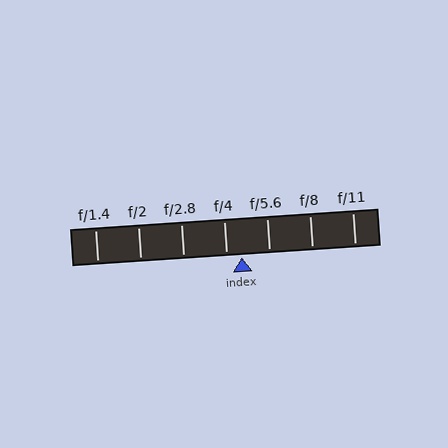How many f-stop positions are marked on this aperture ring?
There are 7 f-stop positions marked.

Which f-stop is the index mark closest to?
The index mark is closest to f/4.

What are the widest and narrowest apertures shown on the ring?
The widest aperture shown is f/1.4 and the narrowest is f/11.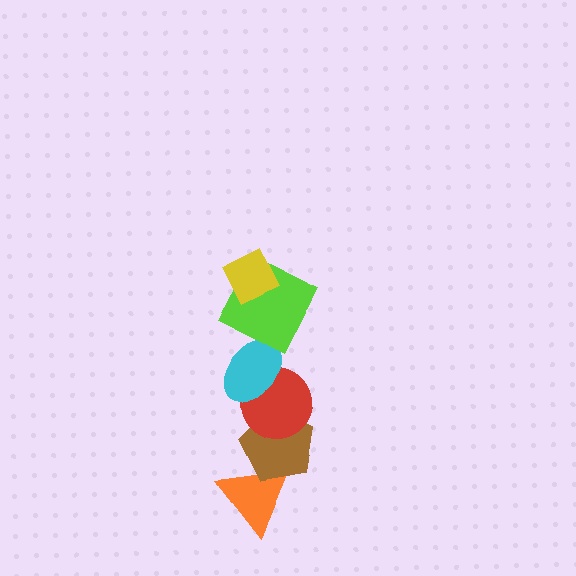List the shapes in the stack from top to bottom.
From top to bottom: the yellow diamond, the lime square, the cyan ellipse, the red circle, the brown pentagon, the orange triangle.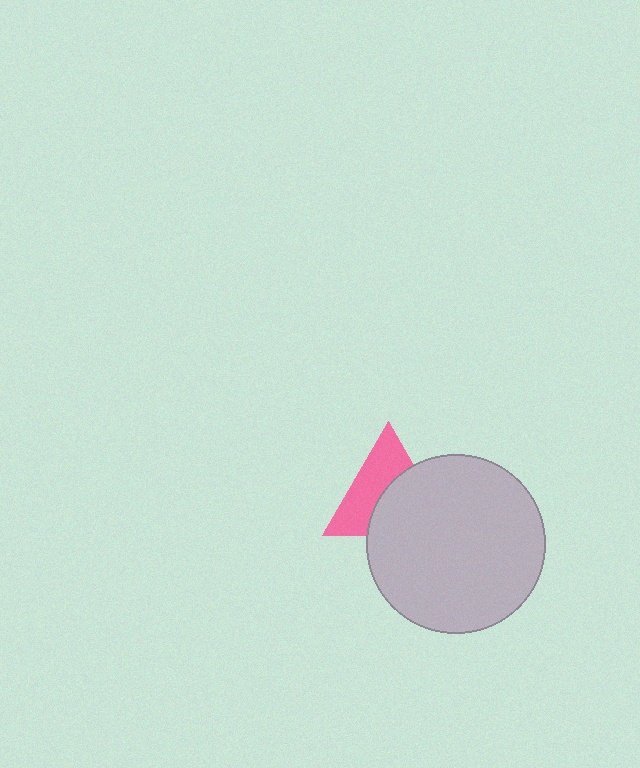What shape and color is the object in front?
The object in front is a light gray circle.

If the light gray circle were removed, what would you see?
You would see the complete pink triangle.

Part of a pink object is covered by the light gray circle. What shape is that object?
It is a triangle.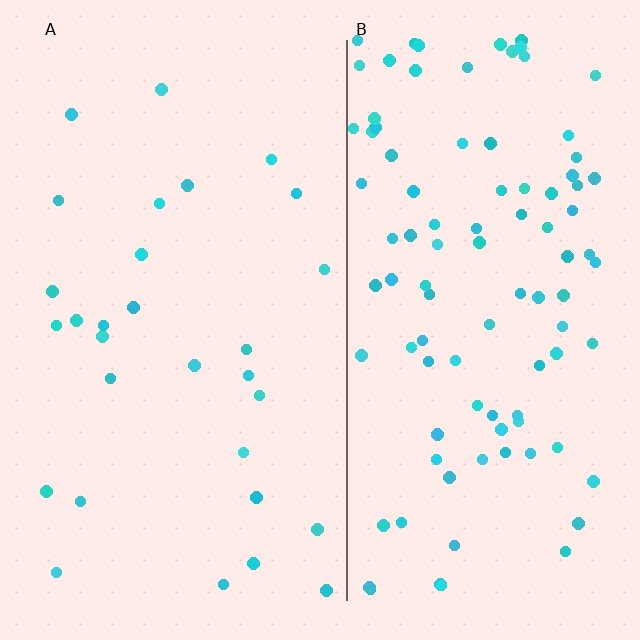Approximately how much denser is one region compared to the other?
Approximately 3.4× — region B over region A.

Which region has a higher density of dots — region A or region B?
B (the right).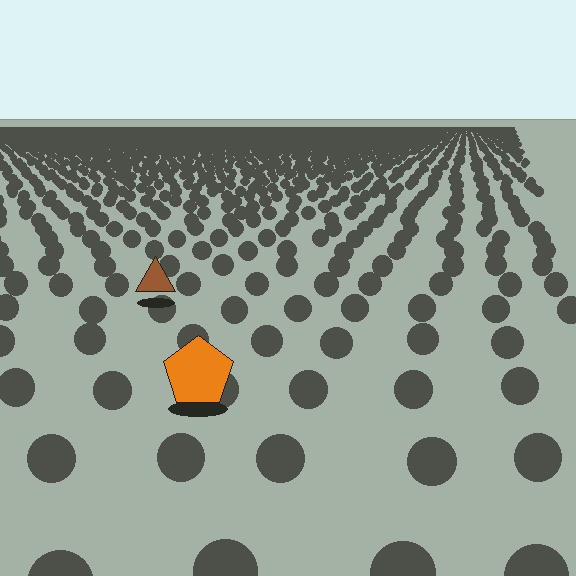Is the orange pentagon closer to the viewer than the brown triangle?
Yes. The orange pentagon is closer — you can tell from the texture gradient: the ground texture is coarser near it.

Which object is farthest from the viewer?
The brown triangle is farthest from the viewer. It appears smaller and the ground texture around it is denser.